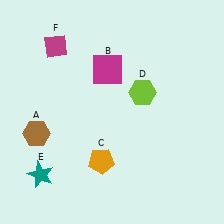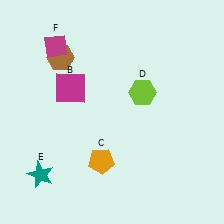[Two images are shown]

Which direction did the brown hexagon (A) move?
The brown hexagon (A) moved up.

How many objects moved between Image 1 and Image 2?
2 objects moved between the two images.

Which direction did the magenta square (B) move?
The magenta square (B) moved left.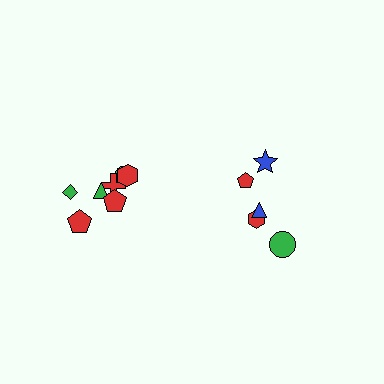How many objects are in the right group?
There are 5 objects.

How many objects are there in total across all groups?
There are 12 objects.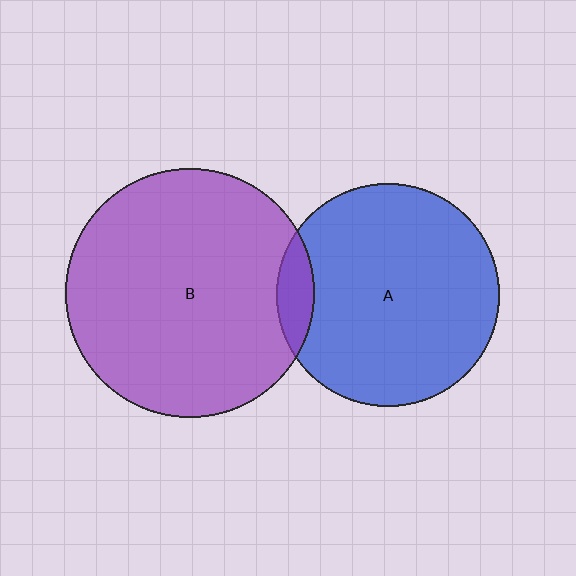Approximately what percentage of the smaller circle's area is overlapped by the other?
Approximately 10%.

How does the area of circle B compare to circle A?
Approximately 1.2 times.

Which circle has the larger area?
Circle B (purple).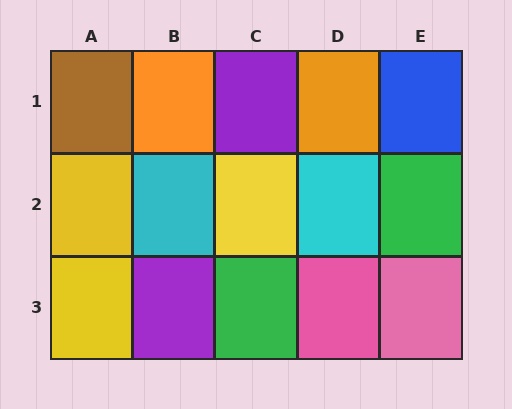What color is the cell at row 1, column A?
Brown.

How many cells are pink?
2 cells are pink.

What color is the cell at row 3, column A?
Yellow.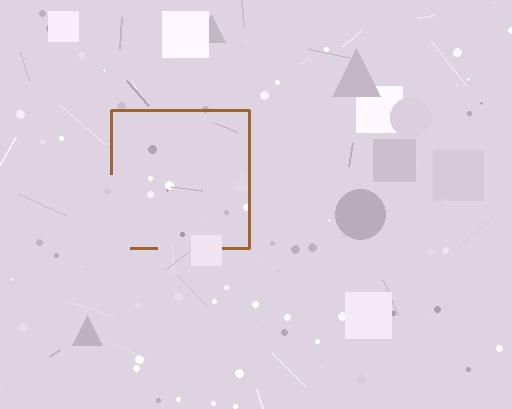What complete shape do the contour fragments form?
The contour fragments form a square.